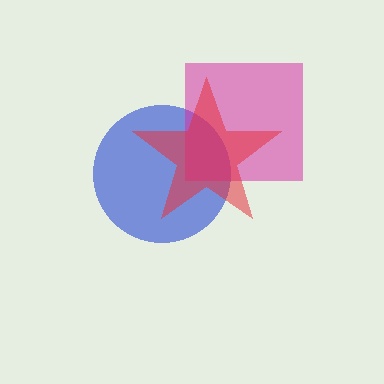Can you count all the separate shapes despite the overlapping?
Yes, there are 3 separate shapes.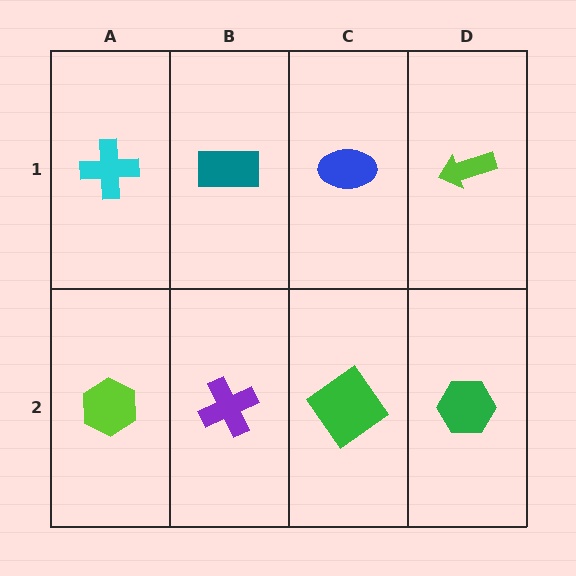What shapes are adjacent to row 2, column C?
A blue ellipse (row 1, column C), a purple cross (row 2, column B), a green hexagon (row 2, column D).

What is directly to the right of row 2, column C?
A green hexagon.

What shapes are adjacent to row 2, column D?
A lime arrow (row 1, column D), a green diamond (row 2, column C).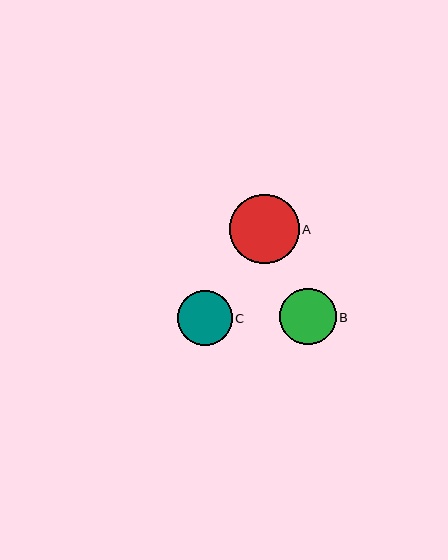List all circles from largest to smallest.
From largest to smallest: A, B, C.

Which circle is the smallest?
Circle C is the smallest with a size of approximately 55 pixels.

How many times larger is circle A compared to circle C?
Circle A is approximately 1.3 times the size of circle C.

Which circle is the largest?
Circle A is the largest with a size of approximately 70 pixels.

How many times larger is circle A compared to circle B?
Circle A is approximately 1.2 times the size of circle B.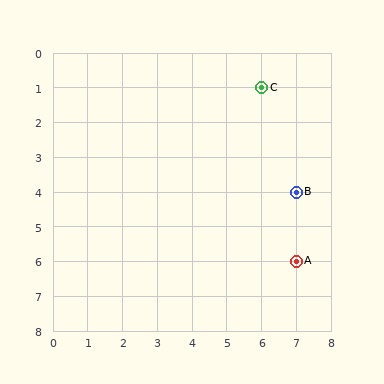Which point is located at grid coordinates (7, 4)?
Point B is at (7, 4).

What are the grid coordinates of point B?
Point B is at grid coordinates (7, 4).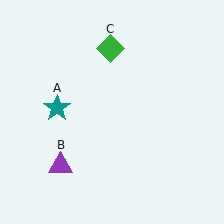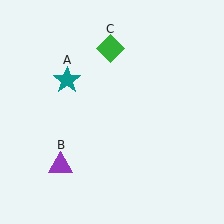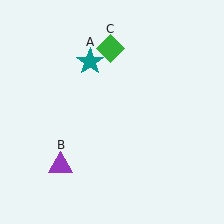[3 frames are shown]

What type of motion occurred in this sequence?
The teal star (object A) rotated clockwise around the center of the scene.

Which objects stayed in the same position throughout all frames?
Purple triangle (object B) and green diamond (object C) remained stationary.